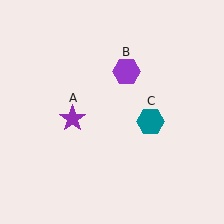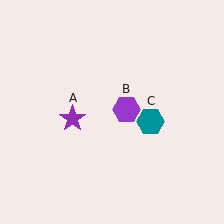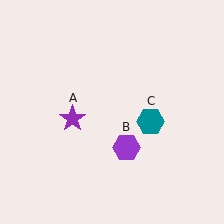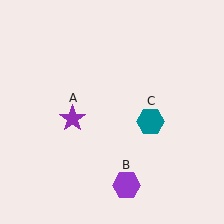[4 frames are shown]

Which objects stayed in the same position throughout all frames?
Purple star (object A) and teal hexagon (object C) remained stationary.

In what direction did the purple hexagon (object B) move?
The purple hexagon (object B) moved down.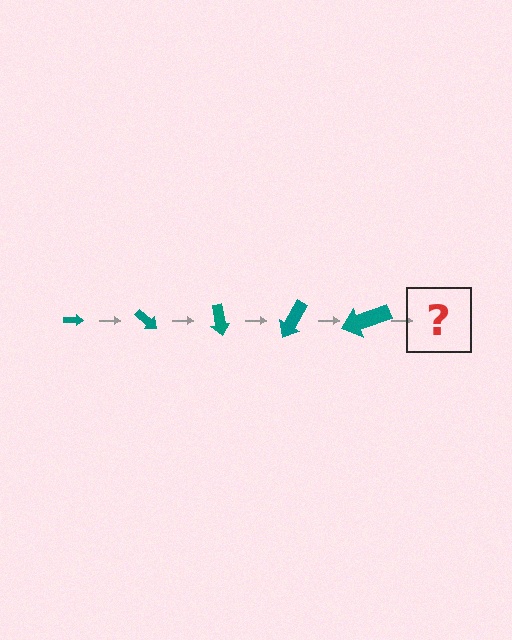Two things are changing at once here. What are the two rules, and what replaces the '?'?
The two rules are that the arrow grows larger each step and it rotates 40 degrees each step. The '?' should be an arrow, larger than the previous one and rotated 200 degrees from the start.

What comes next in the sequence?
The next element should be an arrow, larger than the previous one and rotated 200 degrees from the start.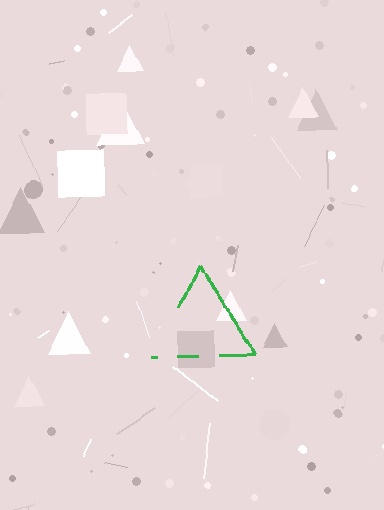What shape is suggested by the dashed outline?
The dashed outline suggests a triangle.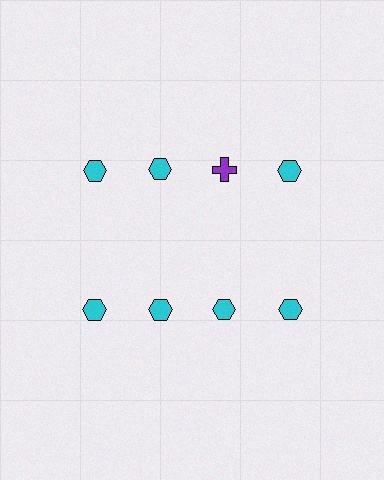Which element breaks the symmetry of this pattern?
The purple cross in the top row, center column breaks the symmetry. All other shapes are cyan hexagons.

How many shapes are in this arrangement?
There are 8 shapes arranged in a grid pattern.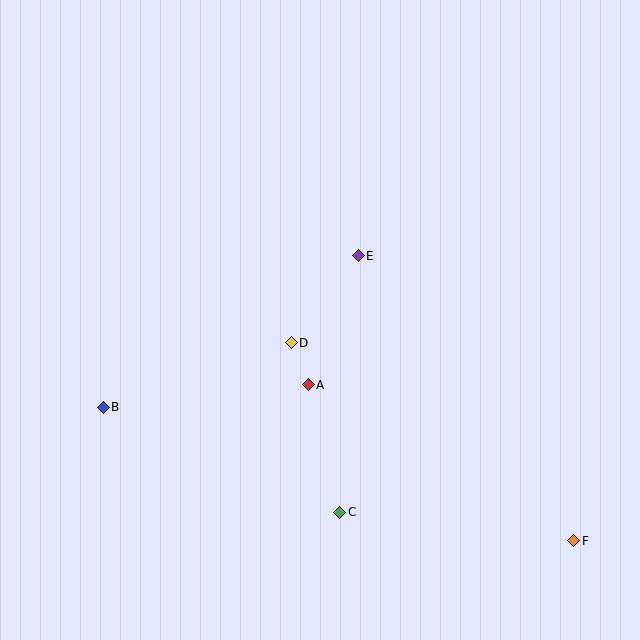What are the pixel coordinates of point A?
Point A is at (308, 385).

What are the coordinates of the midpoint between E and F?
The midpoint between E and F is at (466, 398).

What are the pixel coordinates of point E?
Point E is at (358, 256).